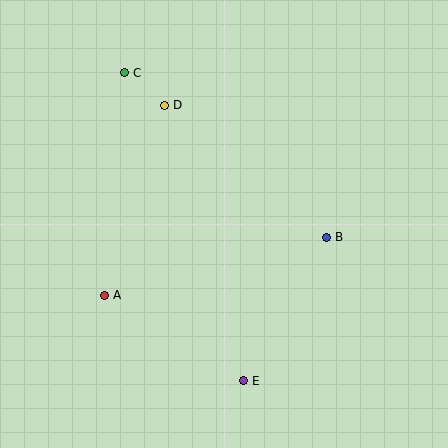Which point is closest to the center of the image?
Point B at (327, 237) is closest to the center.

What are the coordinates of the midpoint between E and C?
The midpoint between E and C is at (184, 227).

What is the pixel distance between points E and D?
The distance between E and D is 287 pixels.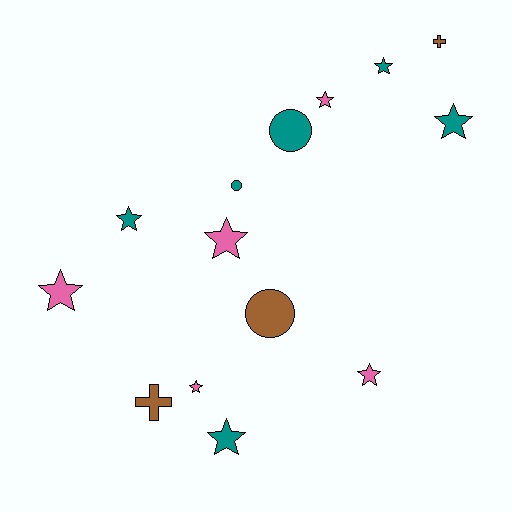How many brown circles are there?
There is 1 brown circle.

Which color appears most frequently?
Teal, with 6 objects.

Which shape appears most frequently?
Star, with 9 objects.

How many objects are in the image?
There are 14 objects.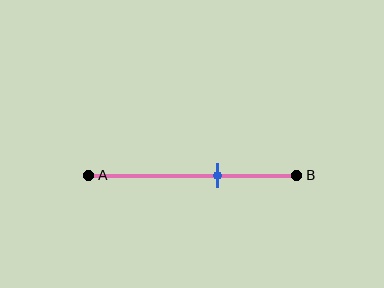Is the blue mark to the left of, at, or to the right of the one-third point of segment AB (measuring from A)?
The blue mark is to the right of the one-third point of segment AB.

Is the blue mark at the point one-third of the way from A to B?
No, the mark is at about 60% from A, not at the 33% one-third point.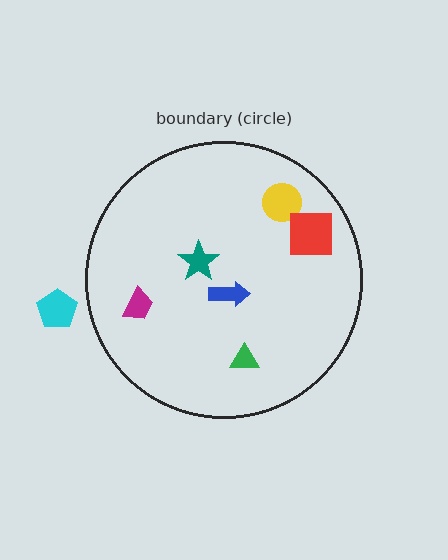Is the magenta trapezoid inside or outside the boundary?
Inside.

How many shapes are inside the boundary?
6 inside, 1 outside.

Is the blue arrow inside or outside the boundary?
Inside.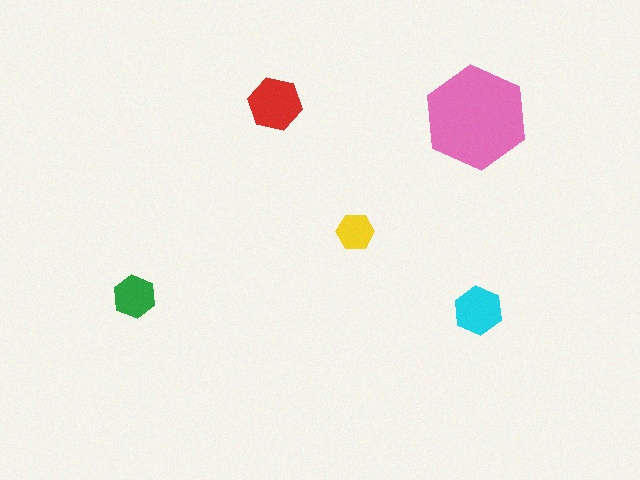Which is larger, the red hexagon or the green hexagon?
The red one.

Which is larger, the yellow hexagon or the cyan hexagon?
The cyan one.